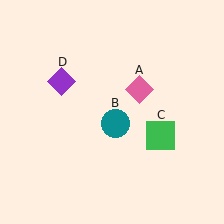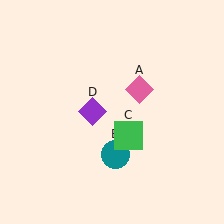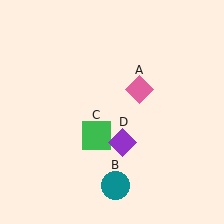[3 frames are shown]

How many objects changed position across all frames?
3 objects changed position: teal circle (object B), green square (object C), purple diamond (object D).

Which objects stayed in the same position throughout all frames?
Pink diamond (object A) remained stationary.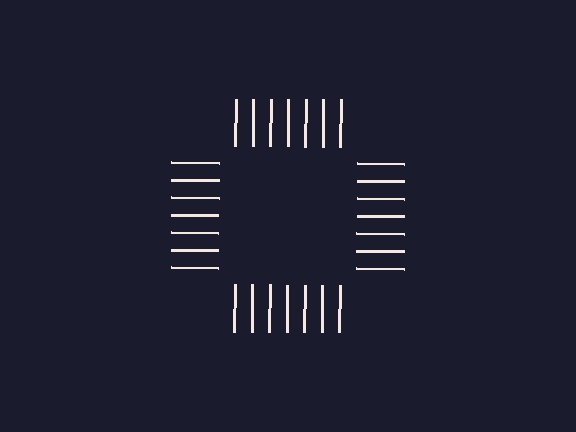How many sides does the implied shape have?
4 sides — the line-ends trace a square.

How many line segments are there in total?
28 — 7 along each of the 4 edges.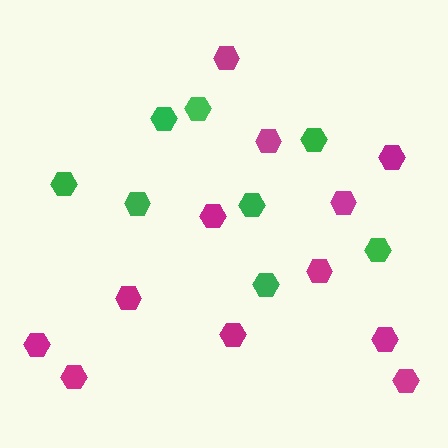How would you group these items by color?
There are 2 groups: one group of magenta hexagons (12) and one group of green hexagons (8).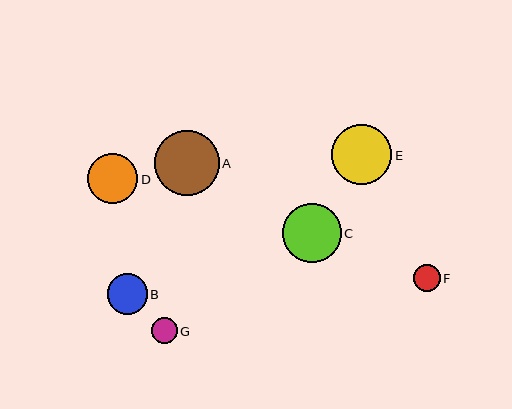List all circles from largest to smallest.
From largest to smallest: A, E, C, D, B, F, G.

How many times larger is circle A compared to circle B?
Circle A is approximately 1.6 times the size of circle B.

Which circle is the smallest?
Circle G is the smallest with a size of approximately 26 pixels.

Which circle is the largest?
Circle A is the largest with a size of approximately 65 pixels.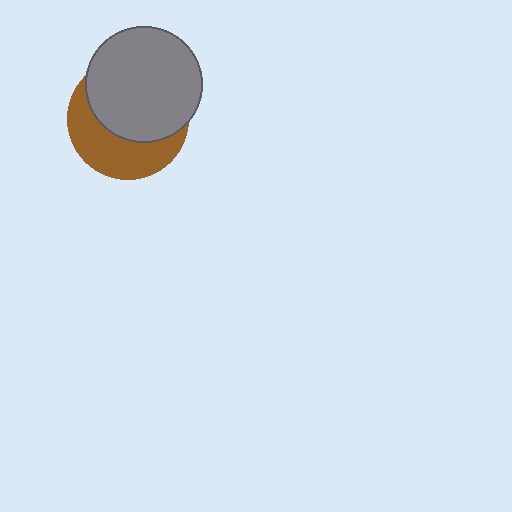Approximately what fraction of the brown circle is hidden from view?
Roughly 58% of the brown circle is hidden behind the gray circle.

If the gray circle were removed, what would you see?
You would see the complete brown circle.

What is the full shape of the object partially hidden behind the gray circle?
The partially hidden object is a brown circle.